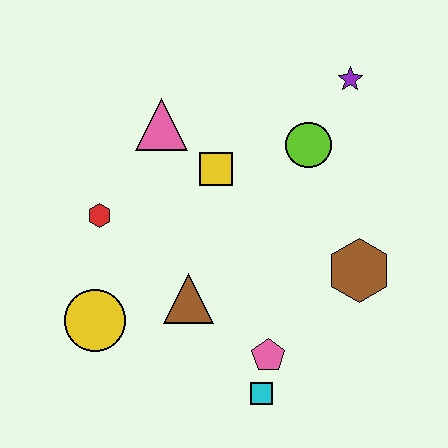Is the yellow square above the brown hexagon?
Yes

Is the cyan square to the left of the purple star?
Yes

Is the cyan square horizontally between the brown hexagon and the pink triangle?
Yes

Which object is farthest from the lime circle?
The yellow circle is farthest from the lime circle.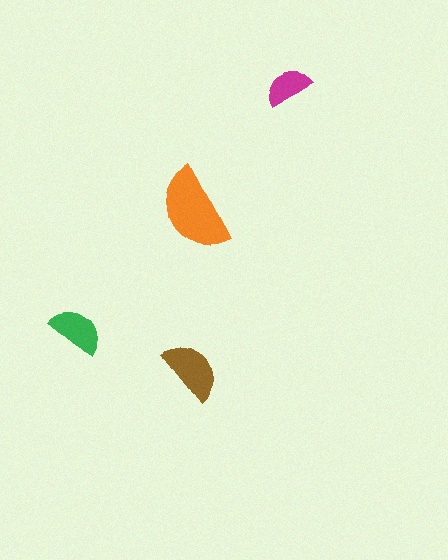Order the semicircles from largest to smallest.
the orange one, the brown one, the green one, the magenta one.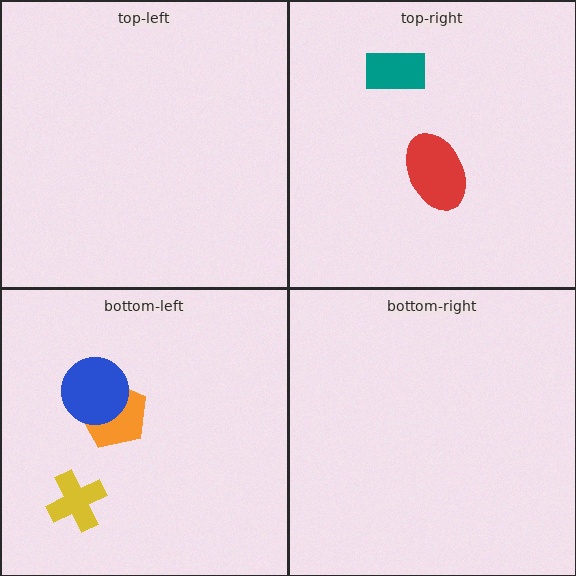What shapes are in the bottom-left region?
The yellow cross, the orange pentagon, the blue circle.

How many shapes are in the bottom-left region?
3.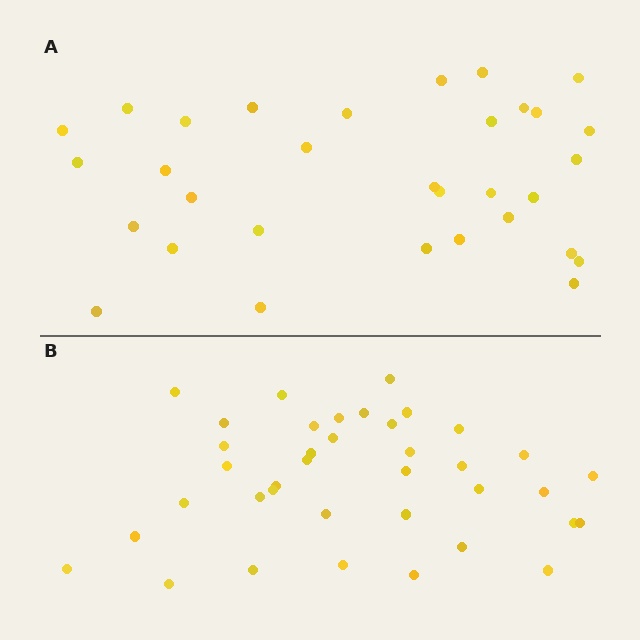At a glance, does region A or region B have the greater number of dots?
Region B (the bottom region) has more dots.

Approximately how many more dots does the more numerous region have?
Region B has about 6 more dots than region A.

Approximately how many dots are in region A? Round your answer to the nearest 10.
About 30 dots. (The exact count is 32, which rounds to 30.)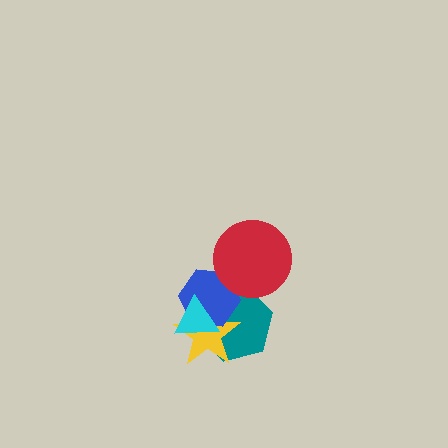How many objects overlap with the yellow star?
3 objects overlap with the yellow star.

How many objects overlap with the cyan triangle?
3 objects overlap with the cyan triangle.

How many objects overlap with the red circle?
2 objects overlap with the red circle.